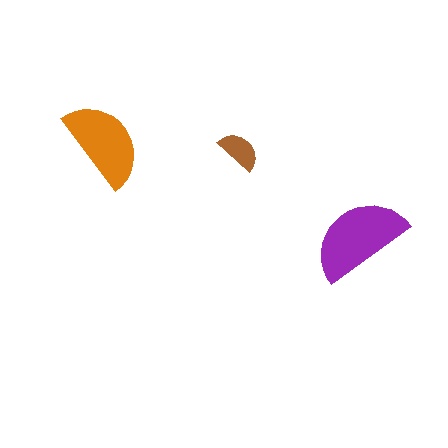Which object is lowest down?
The purple semicircle is bottommost.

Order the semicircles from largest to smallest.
the purple one, the orange one, the brown one.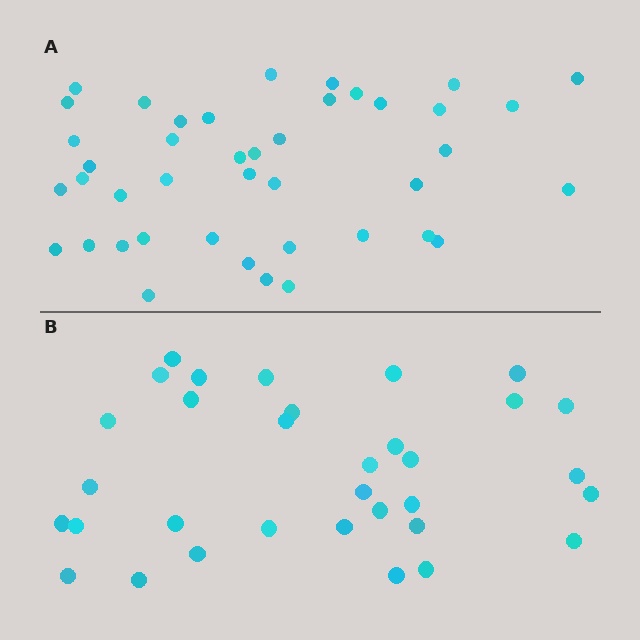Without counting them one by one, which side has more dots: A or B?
Region A (the top region) has more dots.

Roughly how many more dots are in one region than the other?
Region A has roughly 8 or so more dots than region B.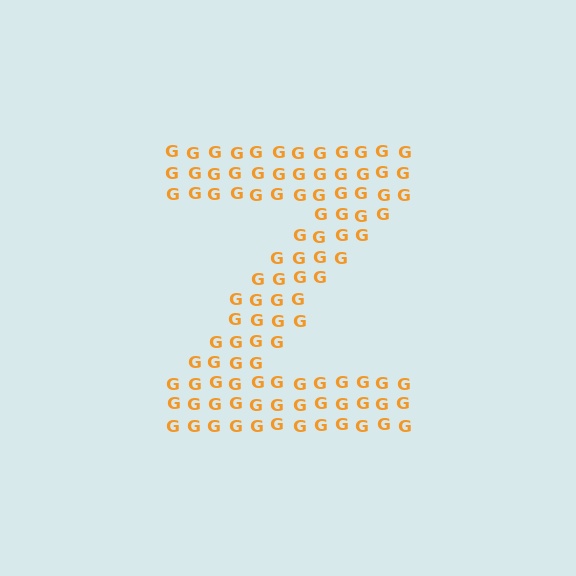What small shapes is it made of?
It is made of small letter G's.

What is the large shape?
The large shape is the letter Z.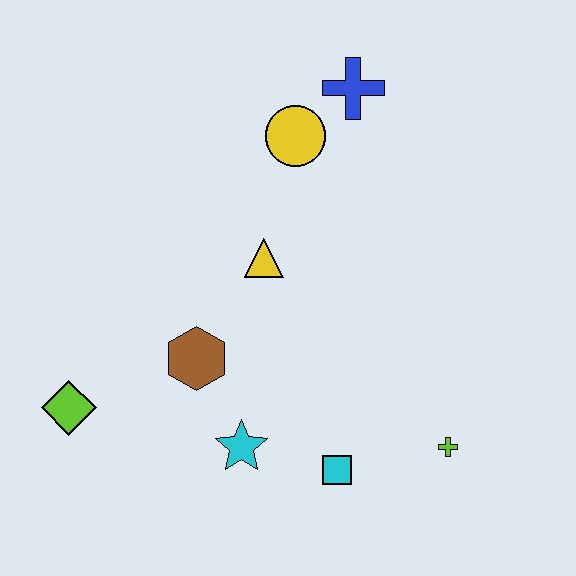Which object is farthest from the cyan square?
The blue cross is farthest from the cyan square.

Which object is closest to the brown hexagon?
The cyan star is closest to the brown hexagon.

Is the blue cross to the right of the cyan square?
Yes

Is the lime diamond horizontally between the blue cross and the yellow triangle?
No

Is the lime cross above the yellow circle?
No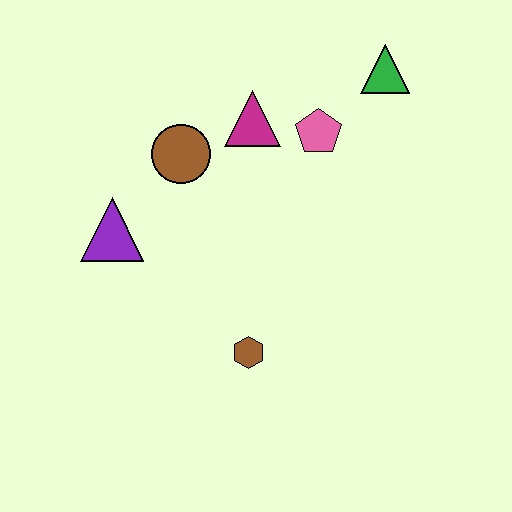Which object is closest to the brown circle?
The magenta triangle is closest to the brown circle.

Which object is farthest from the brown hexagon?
The green triangle is farthest from the brown hexagon.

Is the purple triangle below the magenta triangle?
Yes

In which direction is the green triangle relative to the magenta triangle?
The green triangle is to the right of the magenta triangle.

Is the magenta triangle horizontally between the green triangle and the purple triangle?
Yes